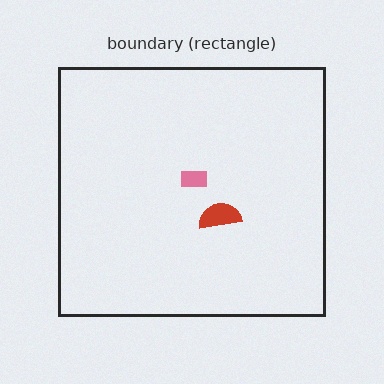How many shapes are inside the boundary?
2 inside, 0 outside.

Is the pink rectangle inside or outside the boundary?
Inside.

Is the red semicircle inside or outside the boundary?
Inside.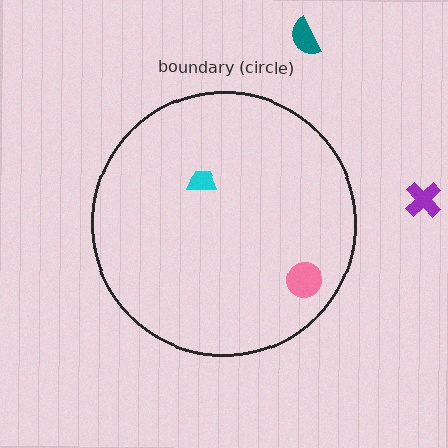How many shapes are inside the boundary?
2 inside, 2 outside.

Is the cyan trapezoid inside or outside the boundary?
Inside.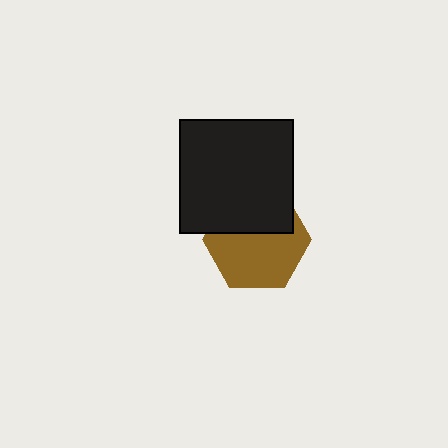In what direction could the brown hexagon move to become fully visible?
The brown hexagon could move down. That would shift it out from behind the black square entirely.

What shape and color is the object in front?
The object in front is a black square.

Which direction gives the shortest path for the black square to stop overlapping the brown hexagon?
Moving up gives the shortest separation.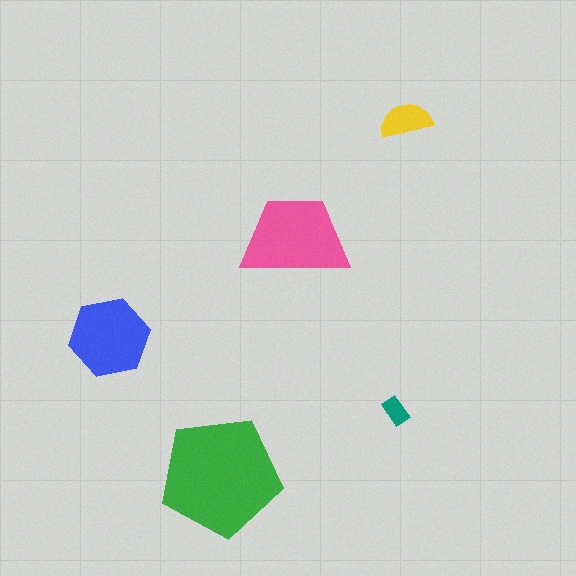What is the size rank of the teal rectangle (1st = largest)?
5th.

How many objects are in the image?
There are 5 objects in the image.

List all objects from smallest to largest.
The teal rectangle, the yellow semicircle, the blue hexagon, the pink trapezoid, the green pentagon.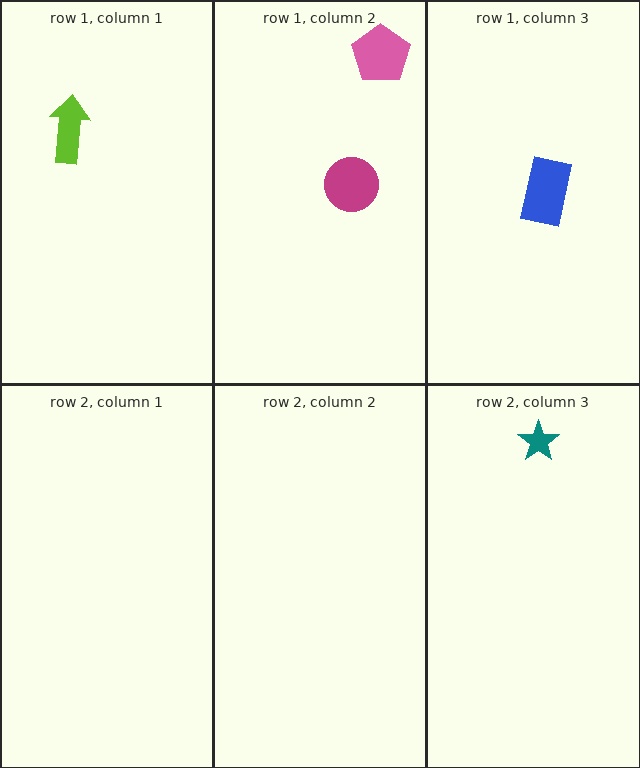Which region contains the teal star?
The row 2, column 3 region.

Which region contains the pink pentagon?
The row 1, column 2 region.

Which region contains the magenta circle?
The row 1, column 2 region.